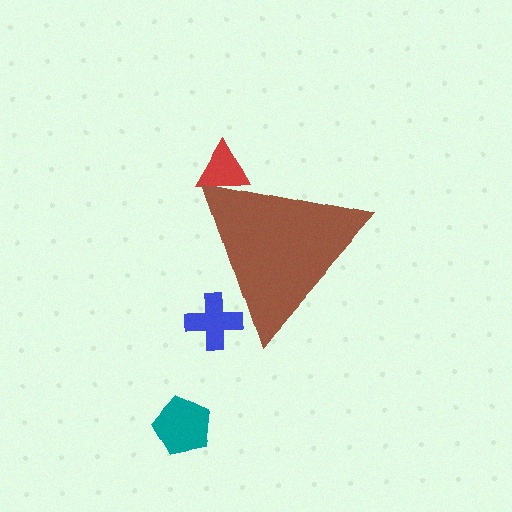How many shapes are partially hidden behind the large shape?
2 shapes are partially hidden.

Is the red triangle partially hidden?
Yes, the red triangle is partially hidden behind the brown triangle.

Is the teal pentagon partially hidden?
No, the teal pentagon is fully visible.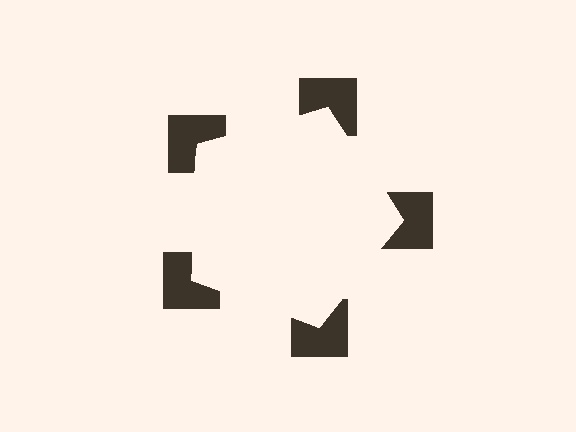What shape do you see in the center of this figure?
An illusory pentagon — its edges are inferred from the aligned wedge cuts in the notched squares, not physically drawn.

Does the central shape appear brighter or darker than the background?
It typically appears slightly brighter than the background, even though no actual brightness change is drawn.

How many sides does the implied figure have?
5 sides.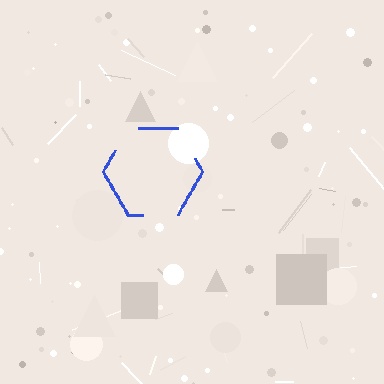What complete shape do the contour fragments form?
The contour fragments form a hexagon.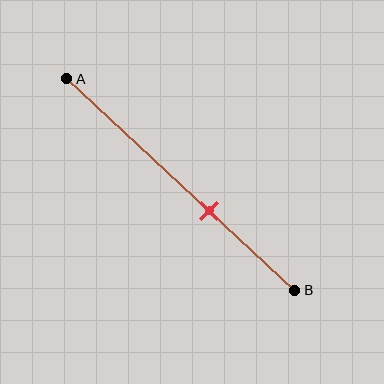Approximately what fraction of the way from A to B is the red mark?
The red mark is approximately 65% of the way from A to B.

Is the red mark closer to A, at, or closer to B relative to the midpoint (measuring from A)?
The red mark is closer to point B than the midpoint of segment AB.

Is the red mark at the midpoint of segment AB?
No, the mark is at about 65% from A, not at the 50% midpoint.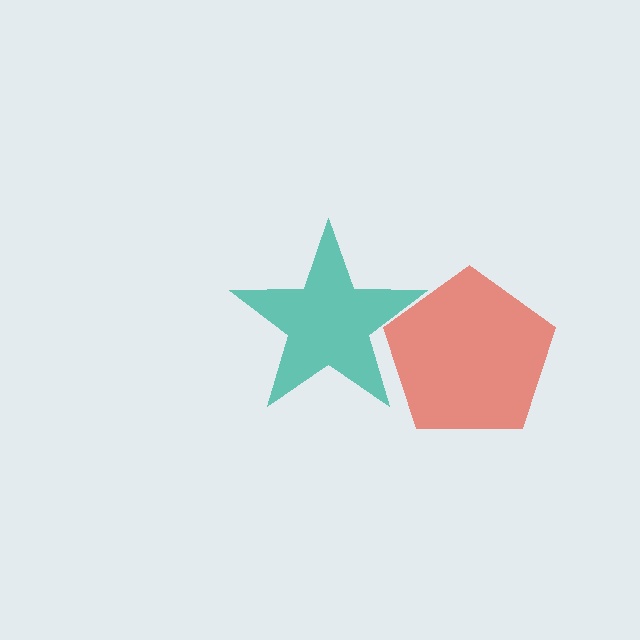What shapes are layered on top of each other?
The layered shapes are: a teal star, a red pentagon.